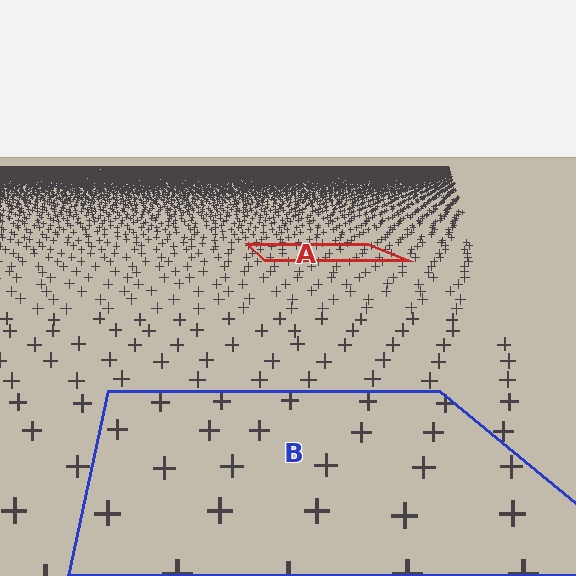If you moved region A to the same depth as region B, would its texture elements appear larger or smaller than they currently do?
They would appear larger. At a closer depth, the same texture elements are projected at a bigger on-screen size.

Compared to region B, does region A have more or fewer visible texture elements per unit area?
Region A has more texture elements per unit area — they are packed more densely because it is farther away.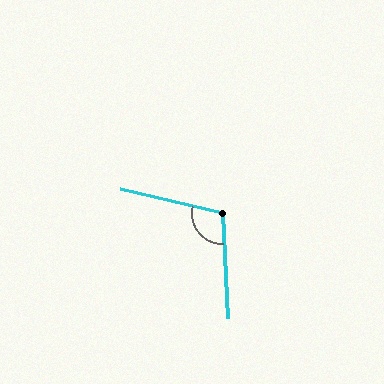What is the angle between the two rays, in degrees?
Approximately 106 degrees.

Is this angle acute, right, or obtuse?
It is obtuse.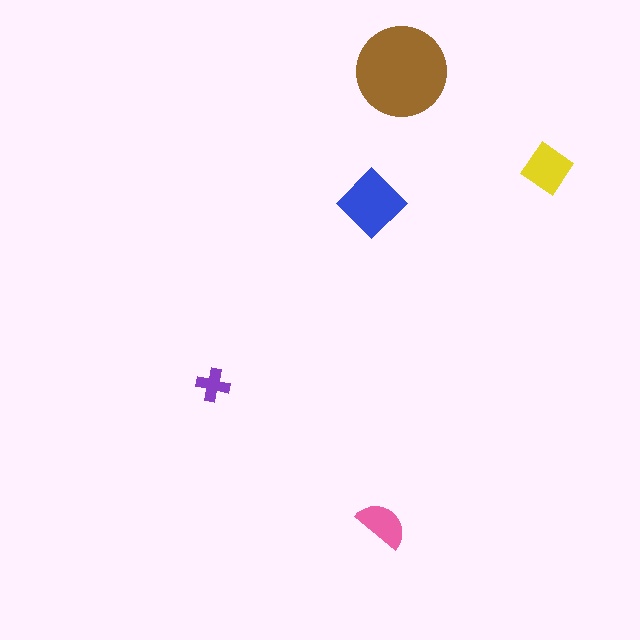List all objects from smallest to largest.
The purple cross, the pink semicircle, the yellow diamond, the blue diamond, the brown circle.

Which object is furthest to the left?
The purple cross is leftmost.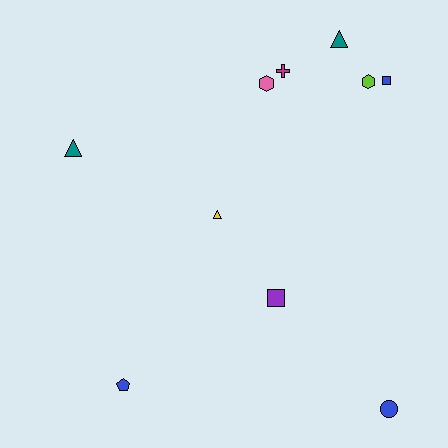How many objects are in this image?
There are 10 objects.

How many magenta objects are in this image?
There is 1 magenta object.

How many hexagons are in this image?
There are 2 hexagons.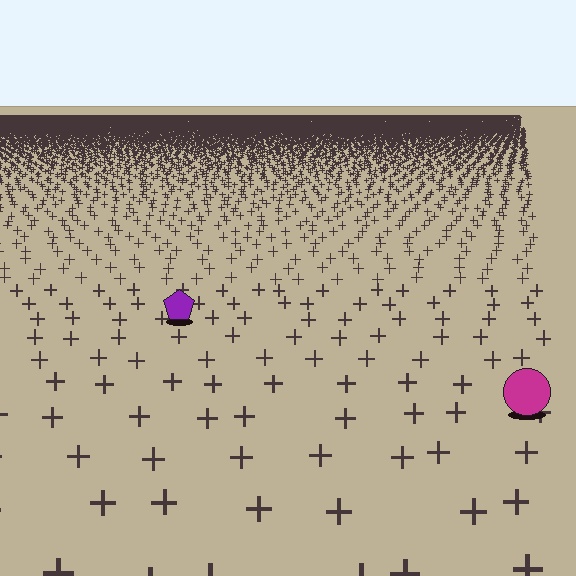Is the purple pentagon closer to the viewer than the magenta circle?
No. The magenta circle is closer — you can tell from the texture gradient: the ground texture is coarser near it.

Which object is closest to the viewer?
The magenta circle is closest. The texture marks near it are larger and more spread out.